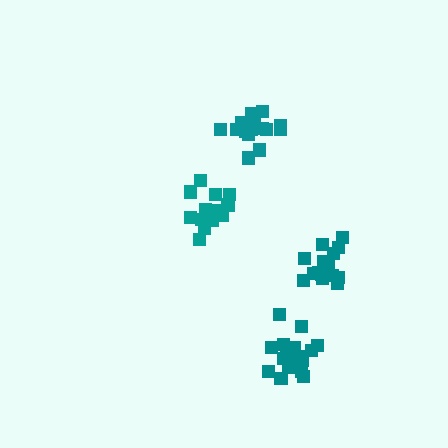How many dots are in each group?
Group 1: 15 dots, Group 2: 16 dots, Group 3: 20 dots, Group 4: 16 dots (67 total).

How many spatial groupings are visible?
There are 4 spatial groupings.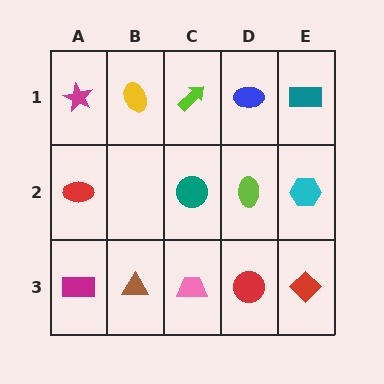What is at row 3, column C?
A pink trapezoid.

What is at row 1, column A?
A magenta star.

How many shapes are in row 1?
5 shapes.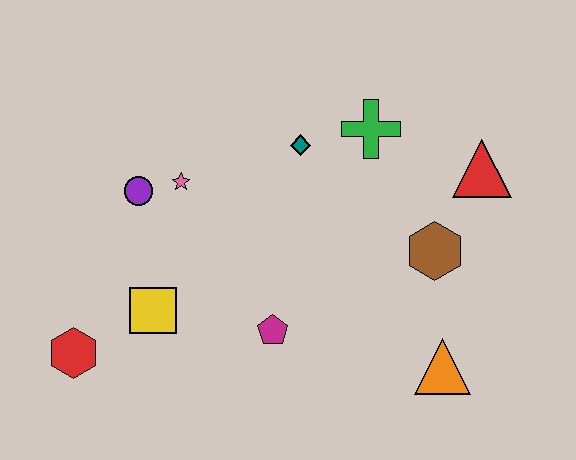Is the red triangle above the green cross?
No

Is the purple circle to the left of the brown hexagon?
Yes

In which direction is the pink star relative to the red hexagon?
The pink star is above the red hexagon.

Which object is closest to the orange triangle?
The brown hexagon is closest to the orange triangle.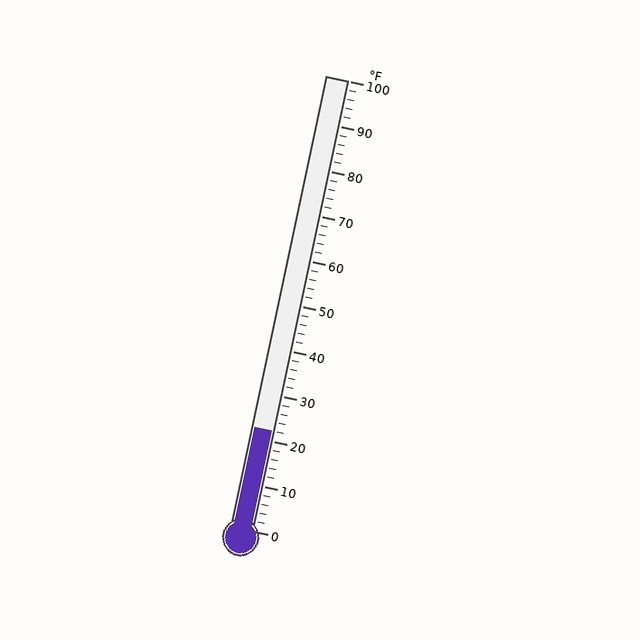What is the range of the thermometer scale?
The thermometer scale ranges from 0°F to 100°F.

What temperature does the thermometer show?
The thermometer shows approximately 22°F.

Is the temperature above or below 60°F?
The temperature is below 60°F.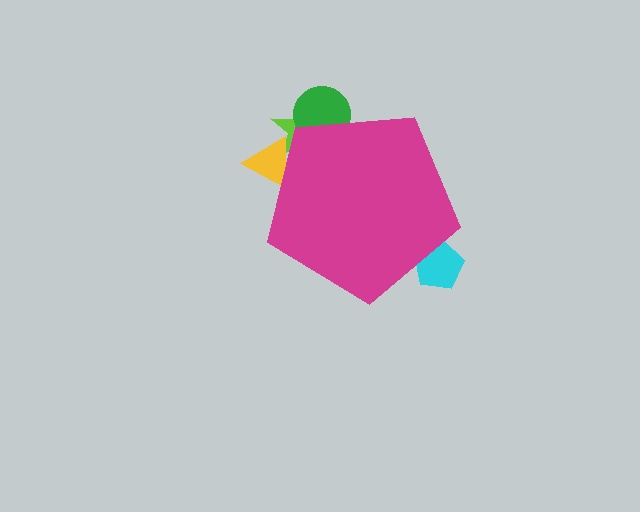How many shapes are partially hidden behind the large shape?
4 shapes are partially hidden.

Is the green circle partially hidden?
Yes, the green circle is partially hidden behind the magenta pentagon.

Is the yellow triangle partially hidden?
Yes, the yellow triangle is partially hidden behind the magenta pentagon.